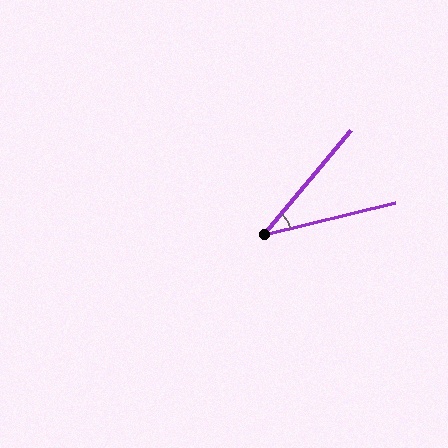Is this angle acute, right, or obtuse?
It is acute.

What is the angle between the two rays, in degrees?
Approximately 37 degrees.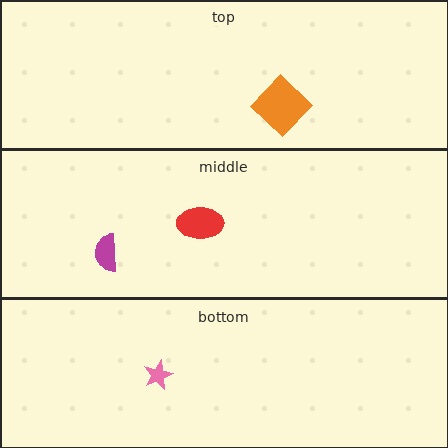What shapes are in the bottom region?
The pink star.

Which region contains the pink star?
The bottom region.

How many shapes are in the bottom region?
1.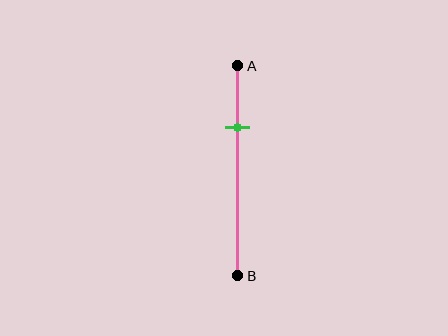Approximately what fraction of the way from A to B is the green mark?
The green mark is approximately 30% of the way from A to B.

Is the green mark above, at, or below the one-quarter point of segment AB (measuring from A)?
The green mark is below the one-quarter point of segment AB.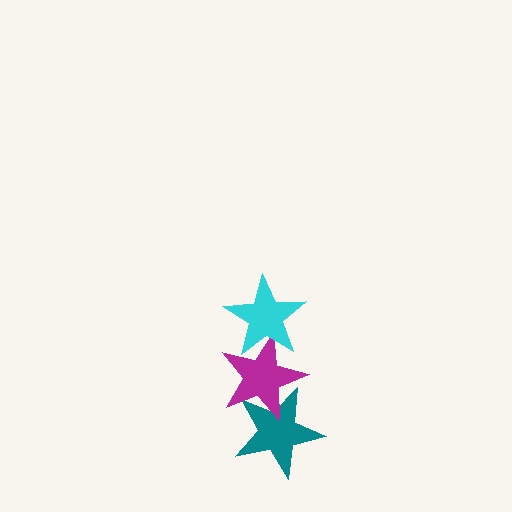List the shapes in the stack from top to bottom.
From top to bottom: the cyan star, the magenta star, the teal star.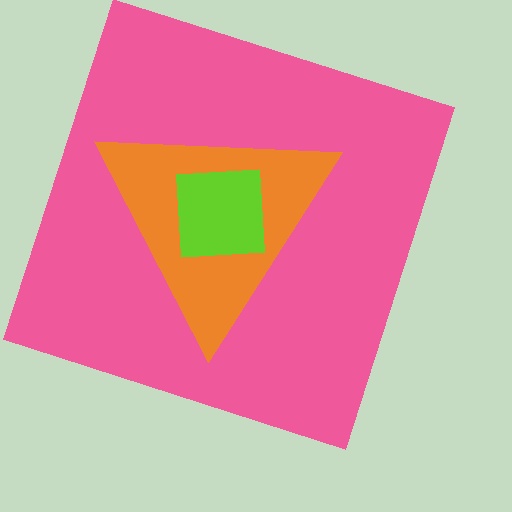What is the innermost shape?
The lime square.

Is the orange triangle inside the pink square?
Yes.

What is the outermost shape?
The pink square.